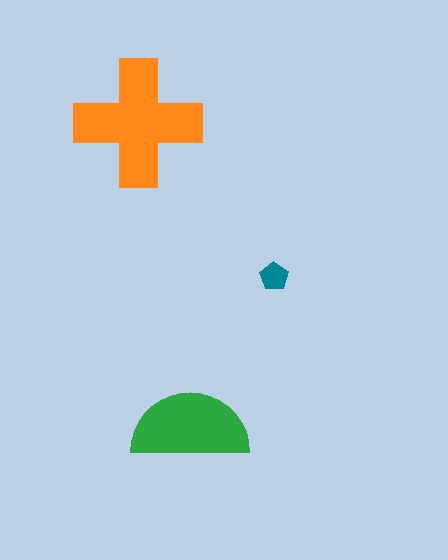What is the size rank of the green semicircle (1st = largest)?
2nd.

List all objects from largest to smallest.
The orange cross, the green semicircle, the teal pentagon.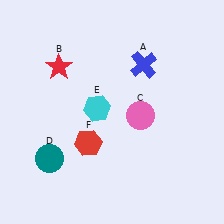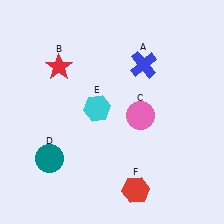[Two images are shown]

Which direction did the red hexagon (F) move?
The red hexagon (F) moved right.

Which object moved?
The red hexagon (F) moved right.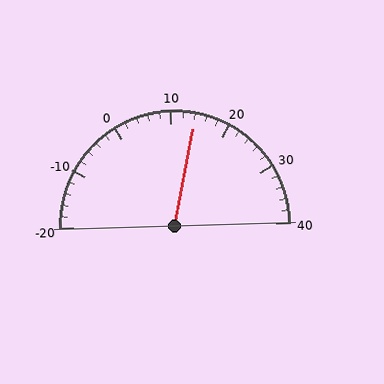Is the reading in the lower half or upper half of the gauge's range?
The reading is in the upper half of the range (-20 to 40).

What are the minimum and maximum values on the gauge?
The gauge ranges from -20 to 40.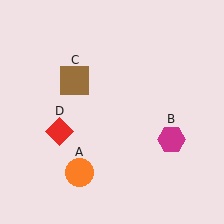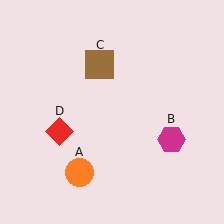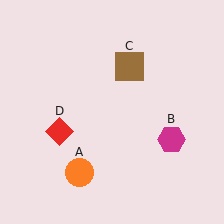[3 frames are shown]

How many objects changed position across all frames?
1 object changed position: brown square (object C).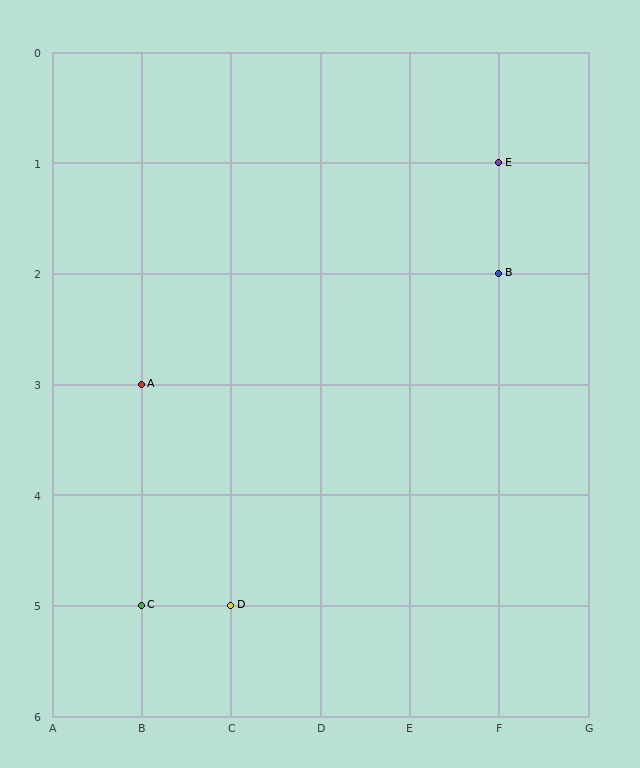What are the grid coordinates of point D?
Point D is at grid coordinates (C, 5).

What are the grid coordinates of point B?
Point B is at grid coordinates (F, 2).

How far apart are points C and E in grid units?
Points C and E are 4 columns and 4 rows apart (about 5.7 grid units diagonally).